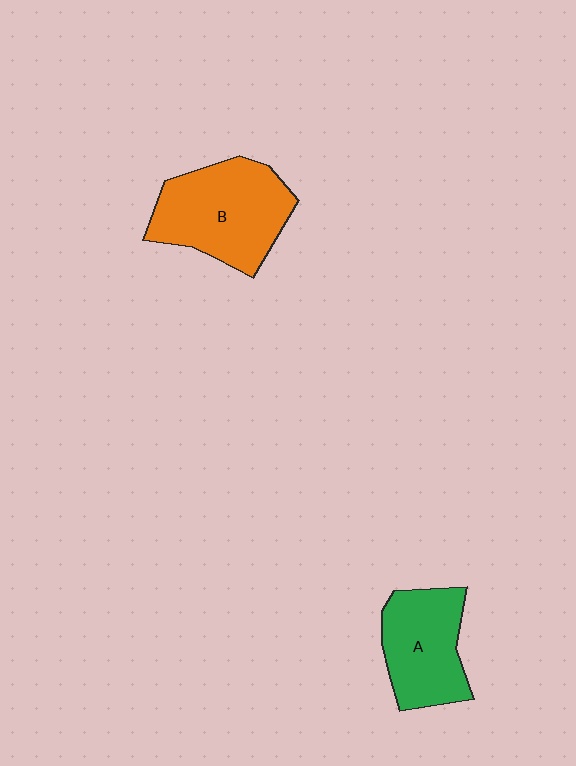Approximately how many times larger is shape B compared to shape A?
Approximately 1.3 times.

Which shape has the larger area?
Shape B (orange).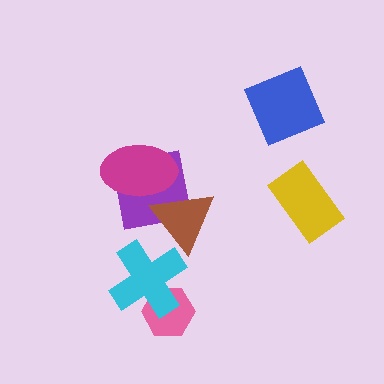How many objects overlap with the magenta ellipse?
2 objects overlap with the magenta ellipse.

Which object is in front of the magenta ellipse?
The brown triangle is in front of the magenta ellipse.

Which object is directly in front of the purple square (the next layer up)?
The magenta ellipse is directly in front of the purple square.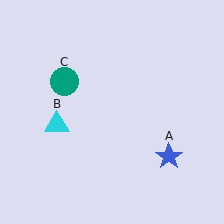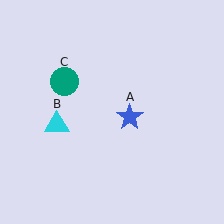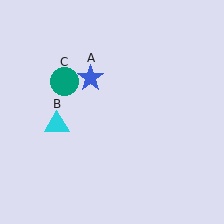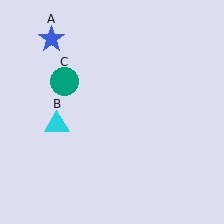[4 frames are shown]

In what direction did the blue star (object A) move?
The blue star (object A) moved up and to the left.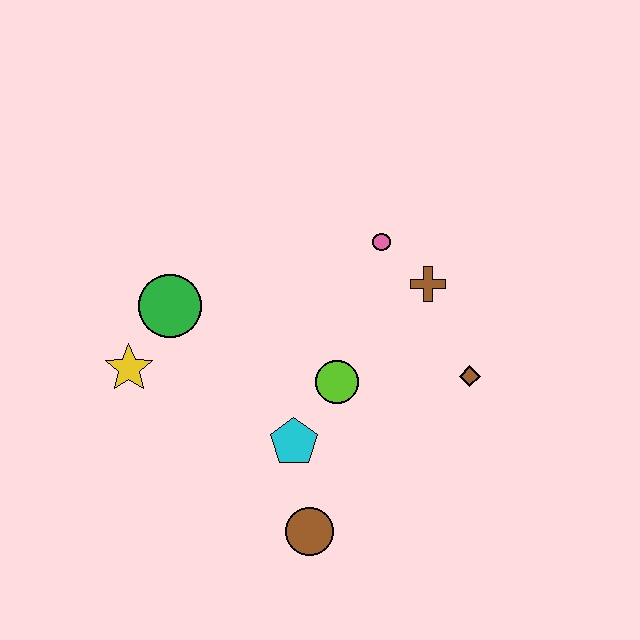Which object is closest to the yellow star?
The green circle is closest to the yellow star.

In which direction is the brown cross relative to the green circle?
The brown cross is to the right of the green circle.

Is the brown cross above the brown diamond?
Yes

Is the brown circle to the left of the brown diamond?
Yes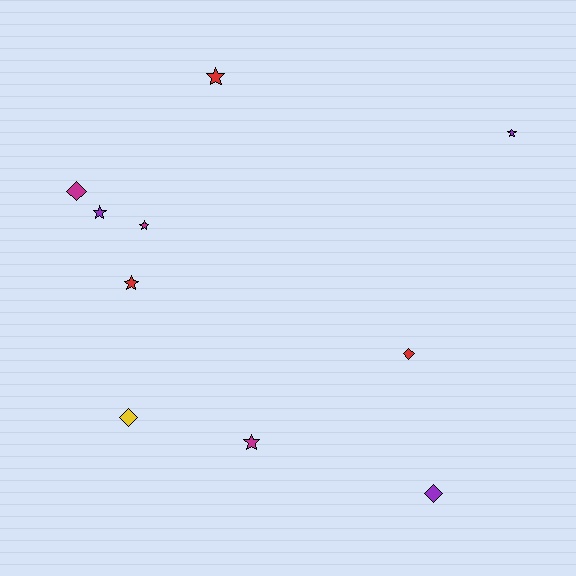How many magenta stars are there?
There are 2 magenta stars.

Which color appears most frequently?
Purple, with 3 objects.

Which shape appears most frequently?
Star, with 6 objects.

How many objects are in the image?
There are 10 objects.